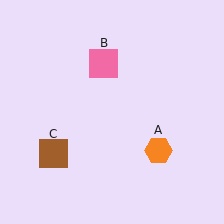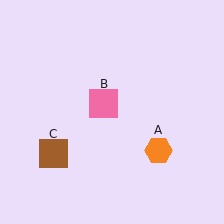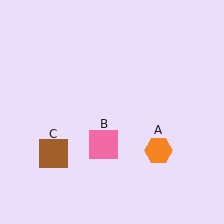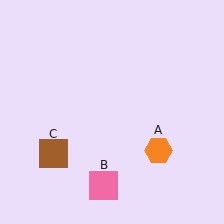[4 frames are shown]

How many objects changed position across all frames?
1 object changed position: pink square (object B).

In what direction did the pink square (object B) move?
The pink square (object B) moved down.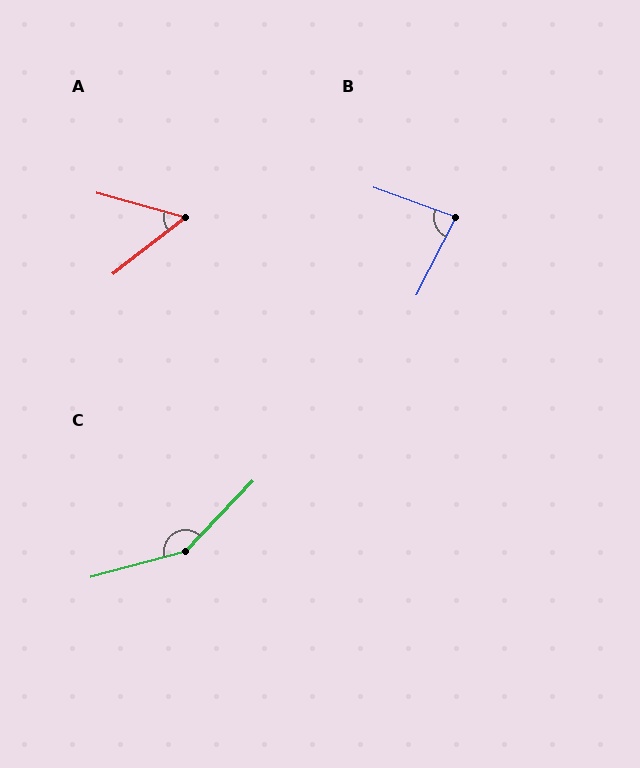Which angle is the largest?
C, at approximately 149 degrees.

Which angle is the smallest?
A, at approximately 54 degrees.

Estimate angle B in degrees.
Approximately 83 degrees.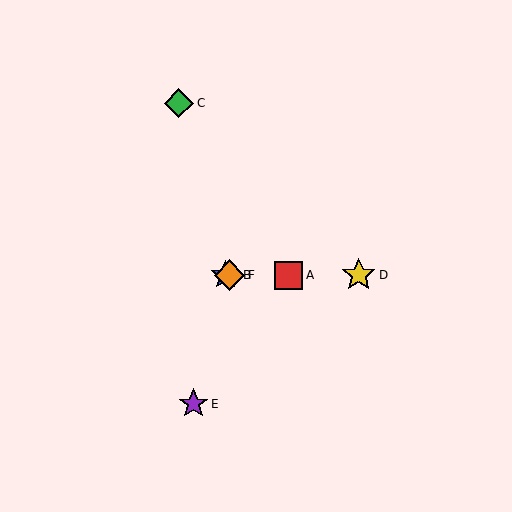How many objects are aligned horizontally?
4 objects (A, B, D, F) are aligned horizontally.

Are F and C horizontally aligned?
No, F is at y≈275 and C is at y≈103.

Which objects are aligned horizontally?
Objects A, B, D, F are aligned horizontally.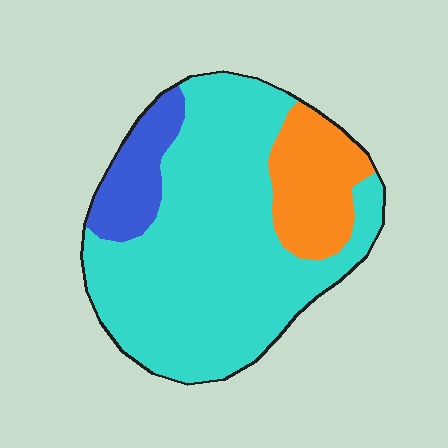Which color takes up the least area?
Blue, at roughly 10%.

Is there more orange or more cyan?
Cyan.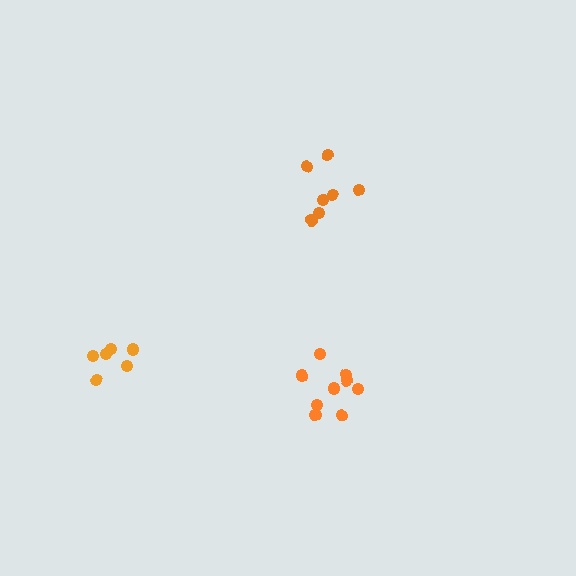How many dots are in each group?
Group 1: 9 dots, Group 2: 7 dots, Group 3: 6 dots (22 total).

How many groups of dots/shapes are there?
There are 3 groups.